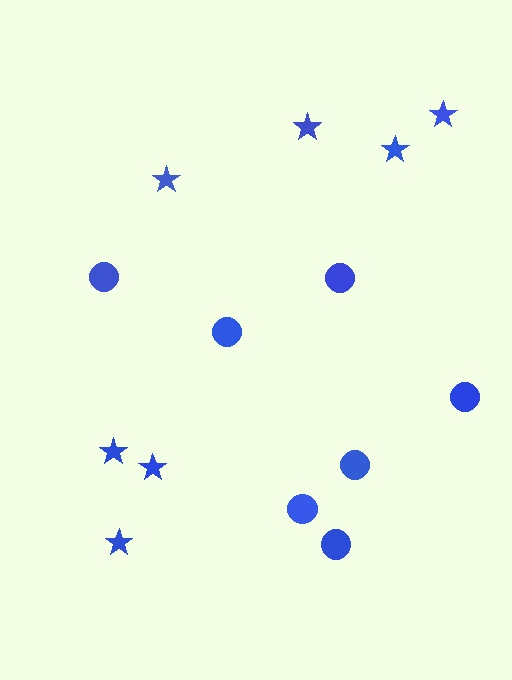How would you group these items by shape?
There are 2 groups: one group of circles (7) and one group of stars (7).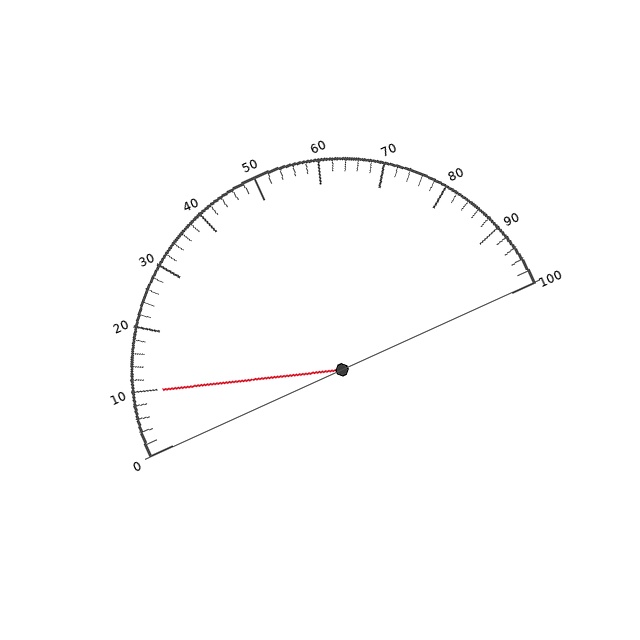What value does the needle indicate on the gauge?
The needle indicates approximately 10.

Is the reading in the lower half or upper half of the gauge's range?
The reading is in the lower half of the range (0 to 100).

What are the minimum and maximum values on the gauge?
The gauge ranges from 0 to 100.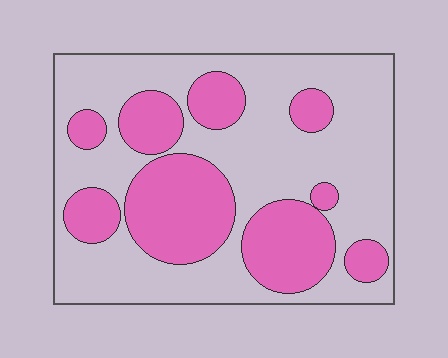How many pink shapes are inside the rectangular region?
9.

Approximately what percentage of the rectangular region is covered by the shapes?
Approximately 35%.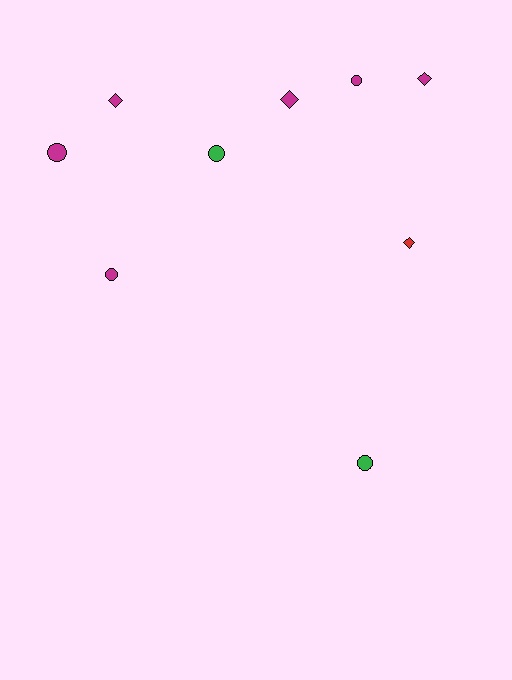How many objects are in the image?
There are 9 objects.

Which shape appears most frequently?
Circle, with 5 objects.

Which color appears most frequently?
Magenta, with 6 objects.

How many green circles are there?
There are 2 green circles.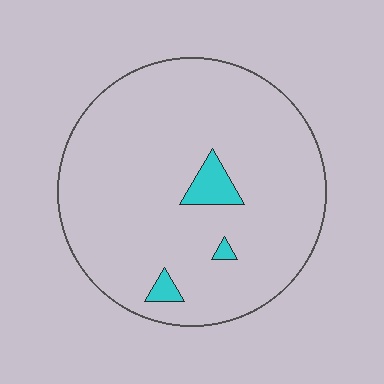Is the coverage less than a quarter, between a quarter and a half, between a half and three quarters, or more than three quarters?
Less than a quarter.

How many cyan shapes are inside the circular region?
3.